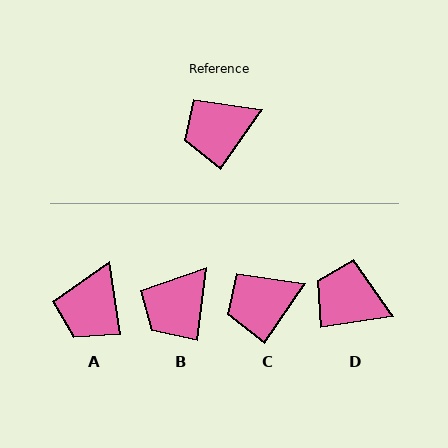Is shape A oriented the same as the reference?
No, it is off by about 43 degrees.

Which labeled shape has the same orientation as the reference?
C.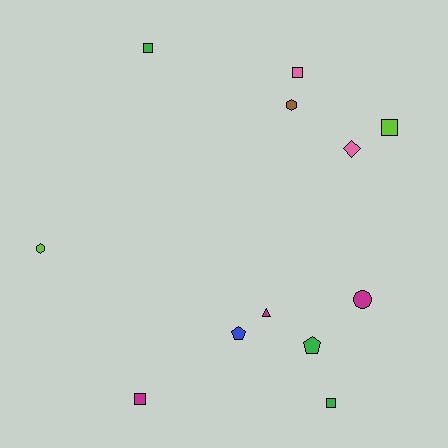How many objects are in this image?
There are 12 objects.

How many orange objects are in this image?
There are no orange objects.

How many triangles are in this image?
There is 1 triangle.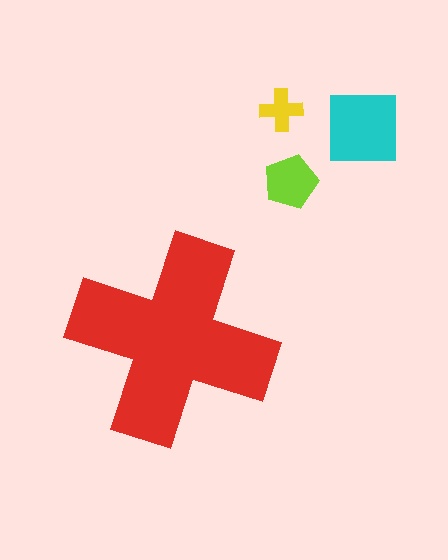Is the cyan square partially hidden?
No, the cyan square is fully visible.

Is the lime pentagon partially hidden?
No, the lime pentagon is fully visible.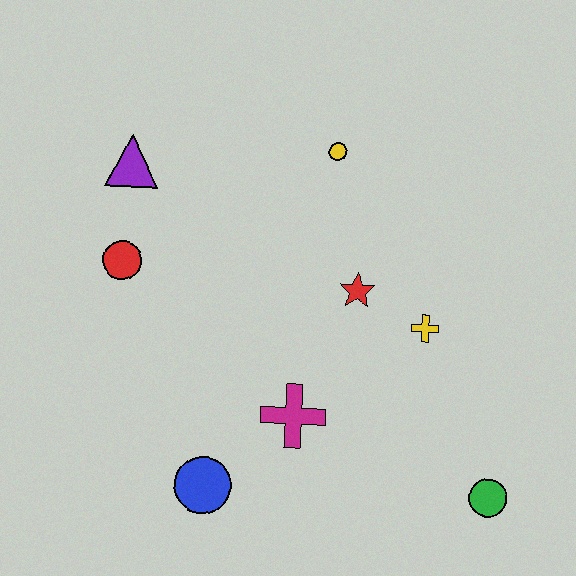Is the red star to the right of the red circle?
Yes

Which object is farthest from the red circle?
The green circle is farthest from the red circle.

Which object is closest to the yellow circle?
The red star is closest to the yellow circle.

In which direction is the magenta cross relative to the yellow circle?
The magenta cross is below the yellow circle.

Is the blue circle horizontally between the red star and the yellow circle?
No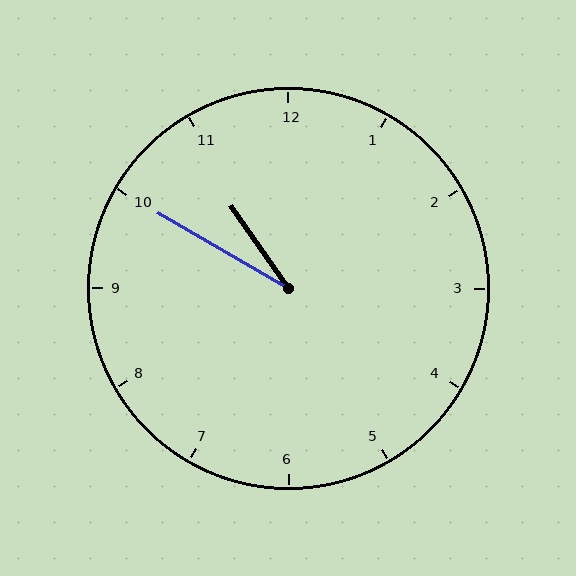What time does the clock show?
10:50.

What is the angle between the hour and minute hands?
Approximately 25 degrees.